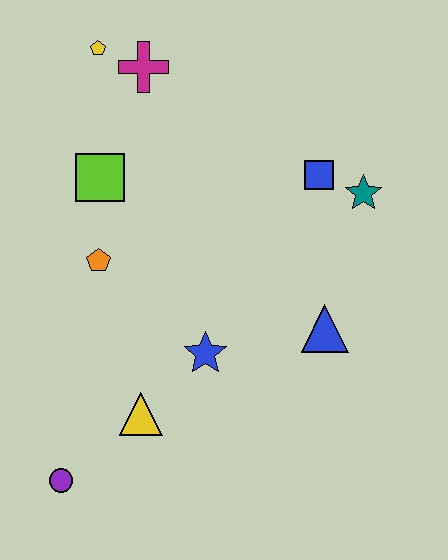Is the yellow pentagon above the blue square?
Yes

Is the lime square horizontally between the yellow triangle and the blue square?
No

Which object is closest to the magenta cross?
The yellow pentagon is closest to the magenta cross.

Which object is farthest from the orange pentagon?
The teal star is farthest from the orange pentagon.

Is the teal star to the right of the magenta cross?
Yes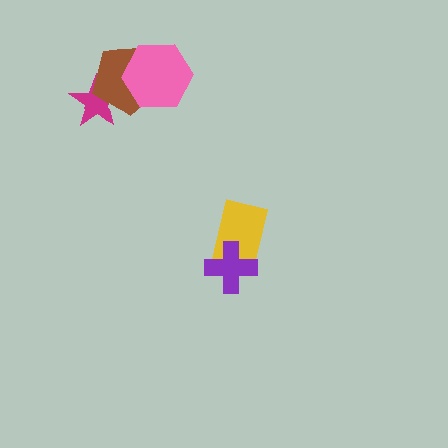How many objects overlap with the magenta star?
1 object overlaps with the magenta star.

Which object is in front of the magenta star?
The brown pentagon is in front of the magenta star.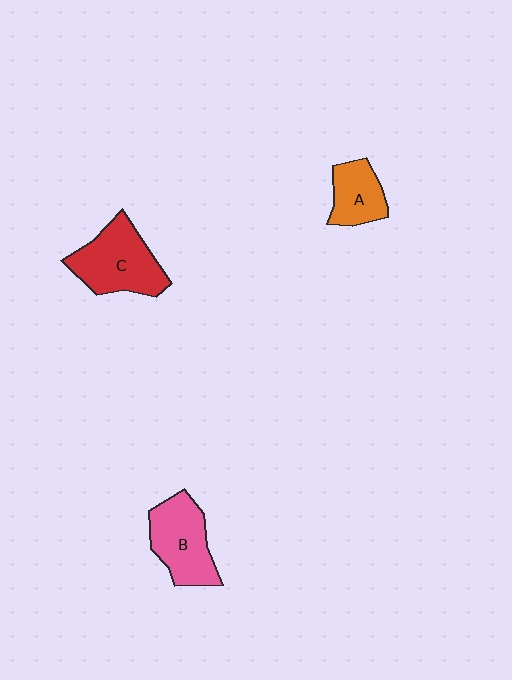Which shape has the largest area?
Shape C (red).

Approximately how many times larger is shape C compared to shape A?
Approximately 1.7 times.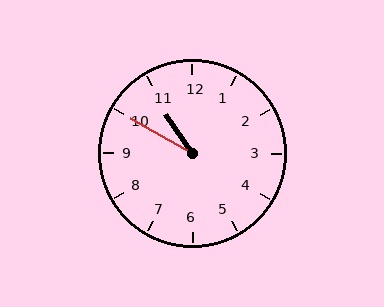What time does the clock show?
10:50.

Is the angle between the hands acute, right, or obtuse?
It is acute.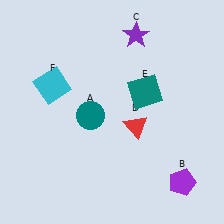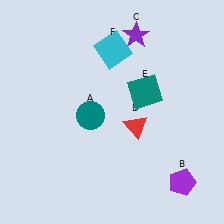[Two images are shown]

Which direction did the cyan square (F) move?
The cyan square (F) moved right.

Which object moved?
The cyan square (F) moved right.